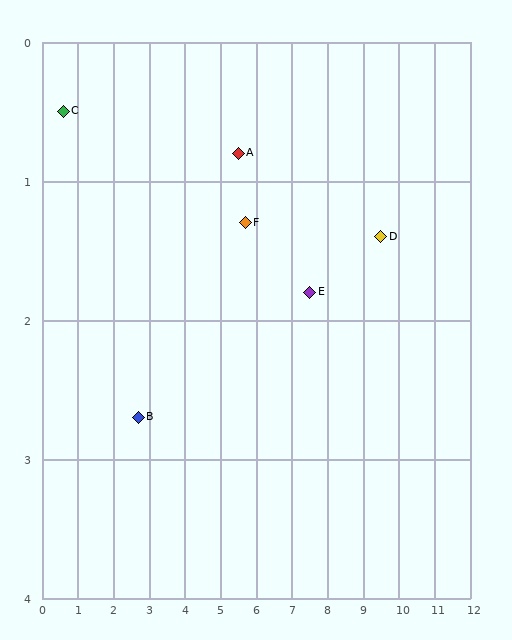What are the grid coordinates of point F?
Point F is at approximately (5.7, 1.3).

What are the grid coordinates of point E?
Point E is at approximately (7.5, 1.8).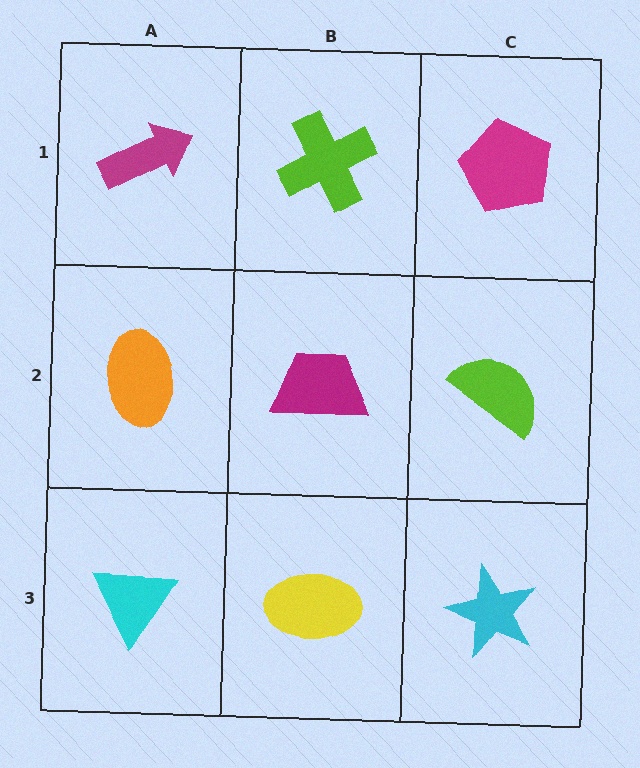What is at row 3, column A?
A cyan triangle.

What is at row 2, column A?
An orange ellipse.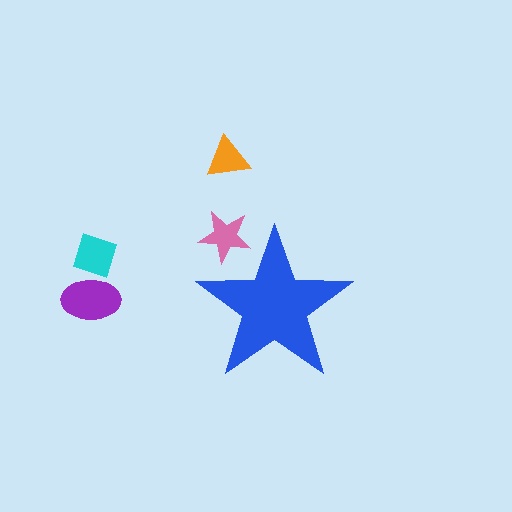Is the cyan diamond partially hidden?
No, the cyan diamond is fully visible.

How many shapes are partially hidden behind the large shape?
1 shape is partially hidden.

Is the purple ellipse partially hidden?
No, the purple ellipse is fully visible.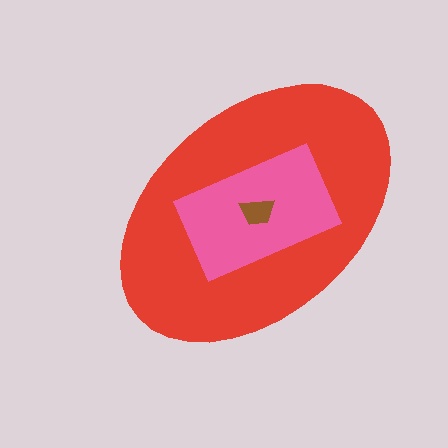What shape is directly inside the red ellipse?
The pink rectangle.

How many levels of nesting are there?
3.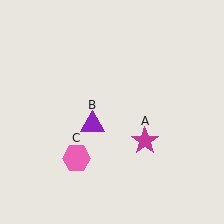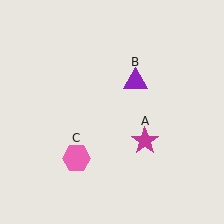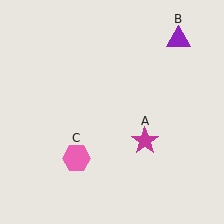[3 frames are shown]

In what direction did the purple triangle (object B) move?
The purple triangle (object B) moved up and to the right.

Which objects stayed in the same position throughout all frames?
Magenta star (object A) and pink hexagon (object C) remained stationary.